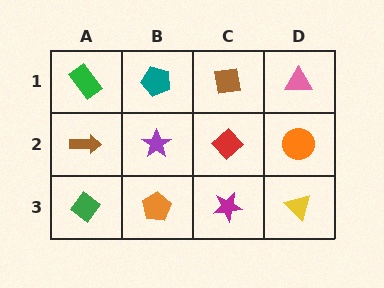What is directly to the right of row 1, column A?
A teal pentagon.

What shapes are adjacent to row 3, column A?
A brown arrow (row 2, column A), an orange pentagon (row 3, column B).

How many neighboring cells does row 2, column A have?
3.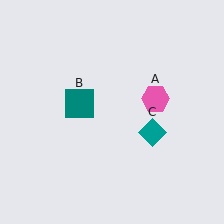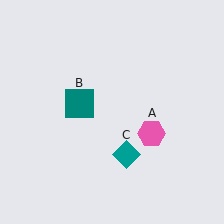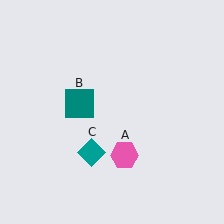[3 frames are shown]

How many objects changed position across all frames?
2 objects changed position: pink hexagon (object A), teal diamond (object C).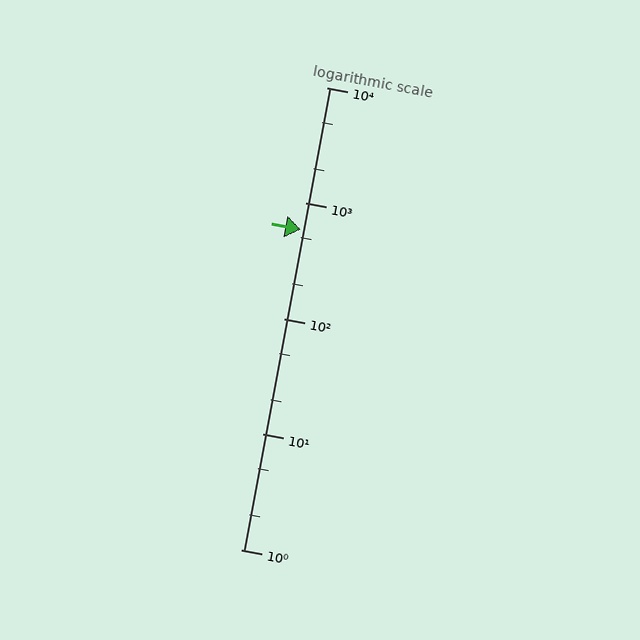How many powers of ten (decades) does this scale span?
The scale spans 4 decades, from 1 to 10000.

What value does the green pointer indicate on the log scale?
The pointer indicates approximately 590.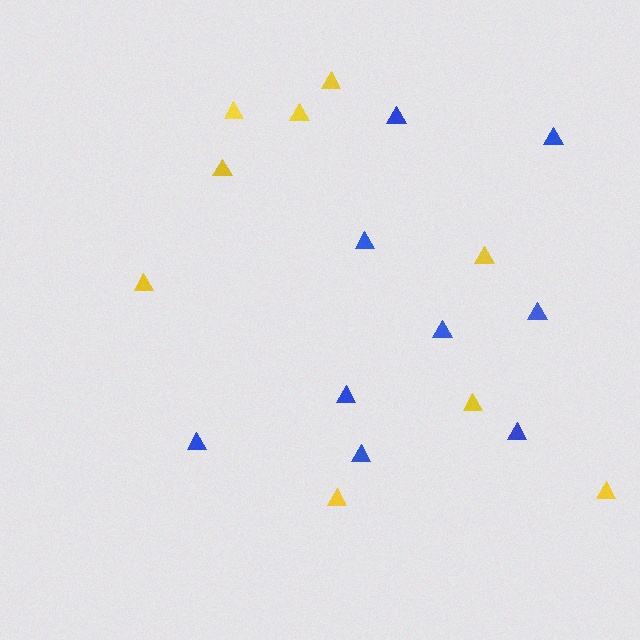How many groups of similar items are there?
There are 2 groups: one group of blue triangles (9) and one group of yellow triangles (9).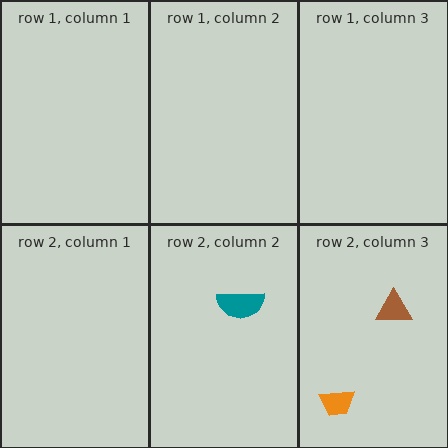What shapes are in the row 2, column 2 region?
The teal semicircle.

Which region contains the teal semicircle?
The row 2, column 2 region.